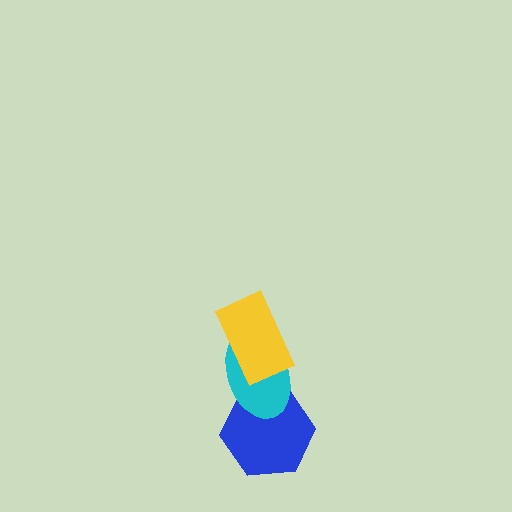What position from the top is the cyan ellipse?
The cyan ellipse is 2nd from the top.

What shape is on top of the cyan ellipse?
The yellow rectangle is on top of the cyan ellipse.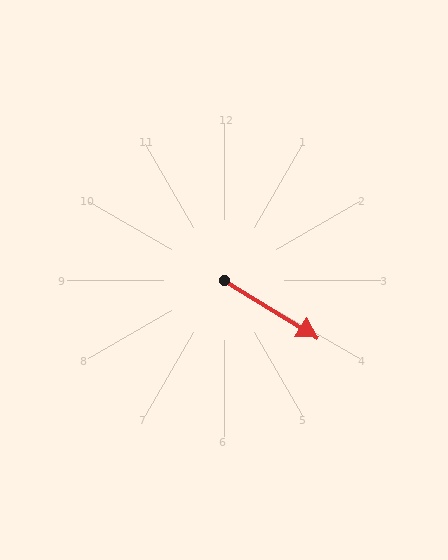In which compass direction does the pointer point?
Southeast.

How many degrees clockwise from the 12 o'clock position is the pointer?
Approximately 122 degrees.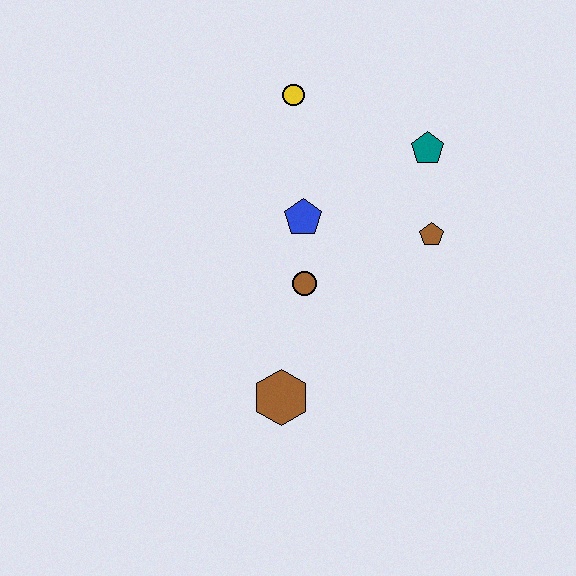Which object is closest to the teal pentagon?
The brown pentagon is closest to the teal pentagon.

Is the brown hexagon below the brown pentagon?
Yes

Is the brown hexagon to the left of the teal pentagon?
Yes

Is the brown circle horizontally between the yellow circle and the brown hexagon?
No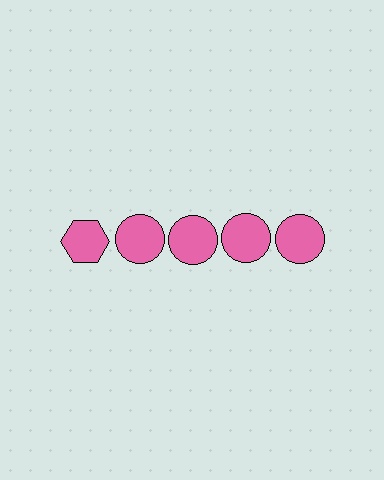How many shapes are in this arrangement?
There are 5 shapes arranged in a grid pattern.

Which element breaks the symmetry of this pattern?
The pink hexagon in the top row, leftmost column breaks the symmetry. All other shapes are pink circles.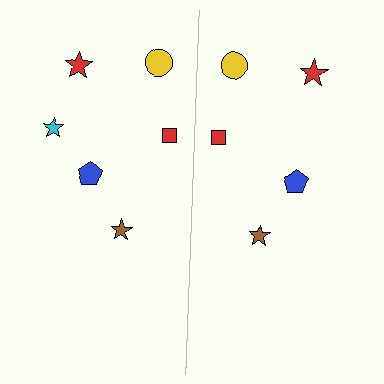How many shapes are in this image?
There are 11 shapes in this image.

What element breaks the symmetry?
A cyan star is missing from the right side.